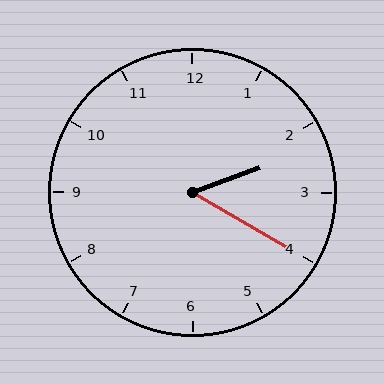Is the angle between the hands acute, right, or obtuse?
It is acute.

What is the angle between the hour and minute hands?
Approximately 50 degrees.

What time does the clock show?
2:20.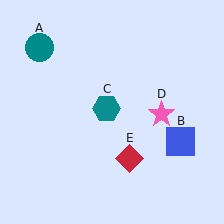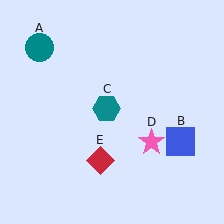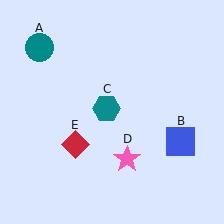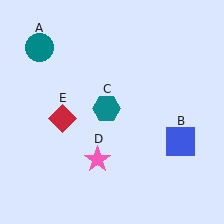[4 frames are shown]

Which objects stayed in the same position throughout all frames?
Teal circle (object A) and blue square (object B) and teal hexagon (object C) remained stationary.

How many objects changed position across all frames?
2 objects changed position: pink star (object D), red diamond (object E).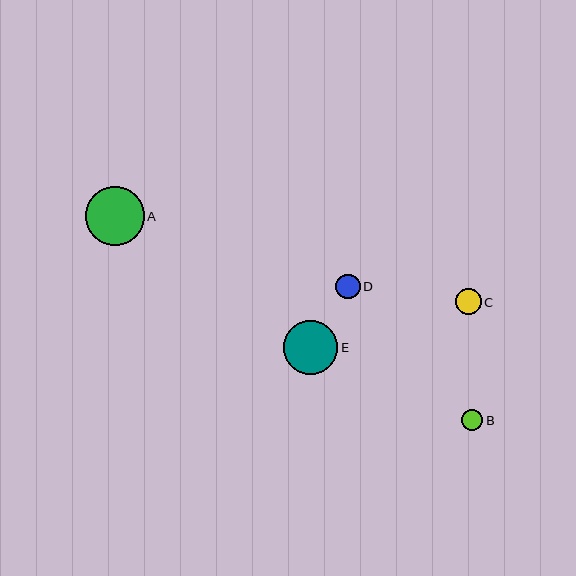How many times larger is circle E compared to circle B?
Circle E is approximately 2.6 times the size of circle B.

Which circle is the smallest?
Circle B is the smallest with a size of approximately 21 pixels.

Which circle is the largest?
Circle A is the largest with a size of approximately 59 pixels.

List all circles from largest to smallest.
From largest to smallest: A, E, C, D, B.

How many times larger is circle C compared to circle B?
Circle C is approximately 1.2 times the size of circle B.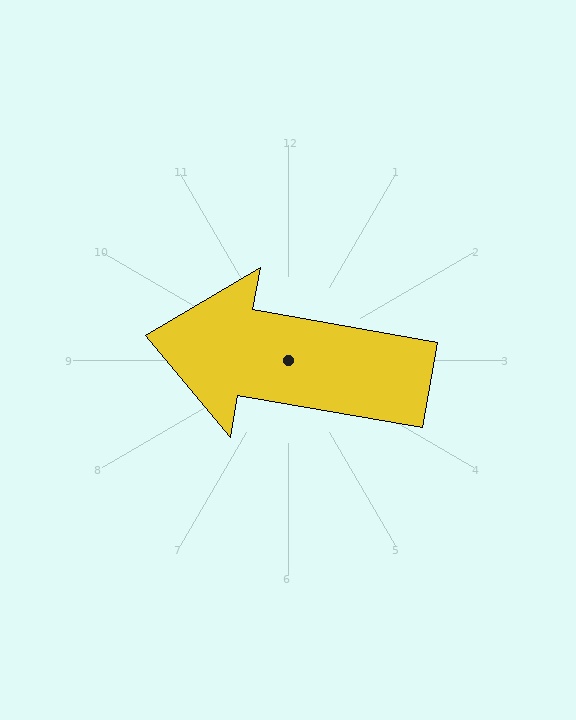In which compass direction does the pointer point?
West.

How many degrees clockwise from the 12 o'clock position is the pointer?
Approximately 280 degrees.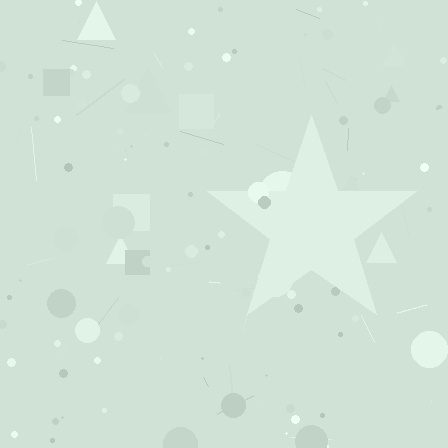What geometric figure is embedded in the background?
A star is embedded in the background.